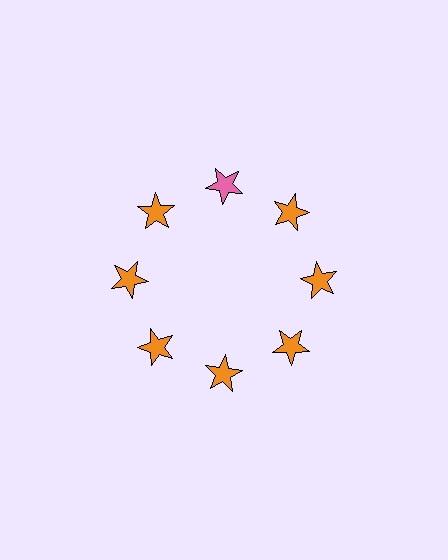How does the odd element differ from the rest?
It has a different color: pink instead of orange.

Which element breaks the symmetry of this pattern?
The pink star at roughly the 12 o'clock position breaks the symmetry. All other shapes are orange stars.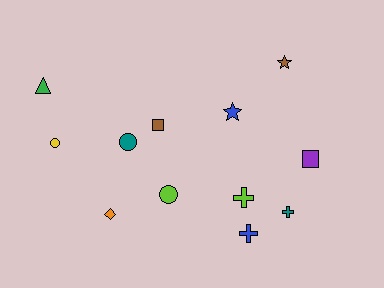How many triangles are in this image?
There is 1 triangle.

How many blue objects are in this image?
There are 2 blue objects.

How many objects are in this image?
There are 12 objects.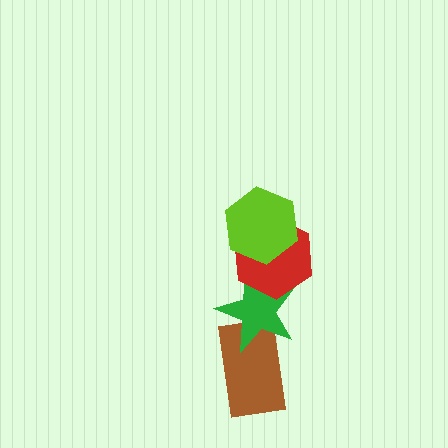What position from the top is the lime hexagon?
The lime hexagon is 1st from the top.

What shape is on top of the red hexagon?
The lime hexagon is on top of the red hexagon.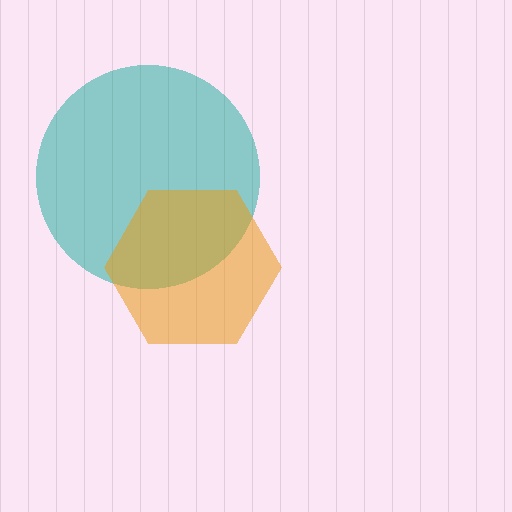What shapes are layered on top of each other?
The layered shapes are: a teal circle, an orange hexagon.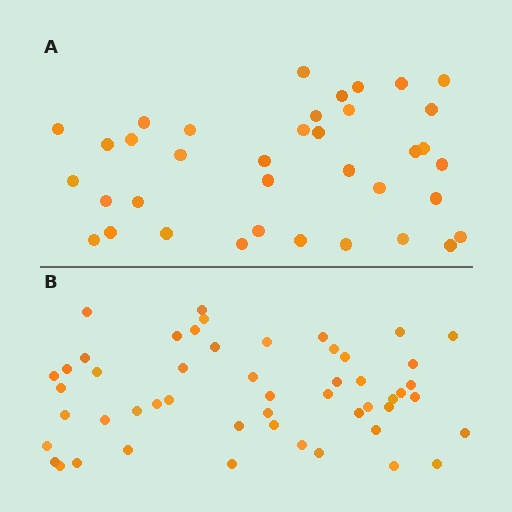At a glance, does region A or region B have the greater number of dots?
Region B (the bottom region) has more dots.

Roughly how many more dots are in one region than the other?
Region B has approximately 15 more dots than region A.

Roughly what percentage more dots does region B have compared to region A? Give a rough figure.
About 40% more.